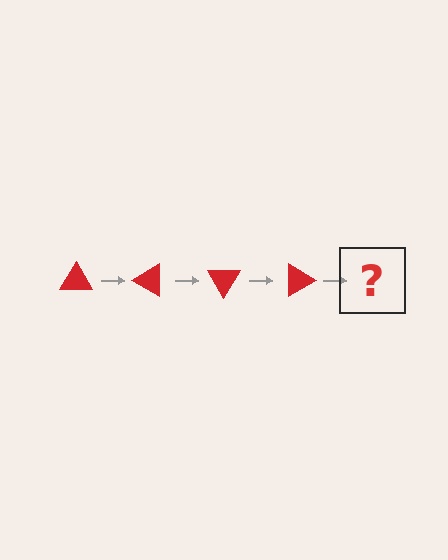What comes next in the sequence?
The next element should be a red triangle rotated 120 degrees.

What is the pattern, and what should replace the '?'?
The pattern is that the triangle rotates 30 degrees each step. The '?' should be a red triangle rotated 120 degrees.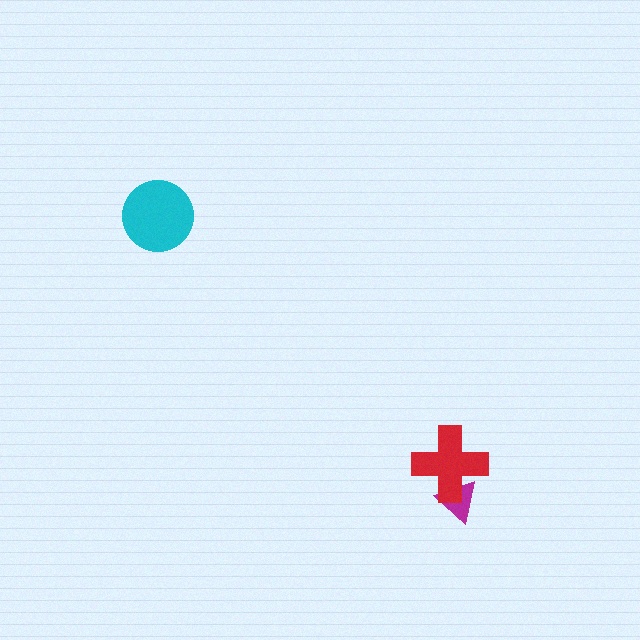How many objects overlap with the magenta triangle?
1 object overlaps with the magenta triangle.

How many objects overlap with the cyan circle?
0 objects overlap with the cyan circle.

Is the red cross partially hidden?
No, no other shape covers it.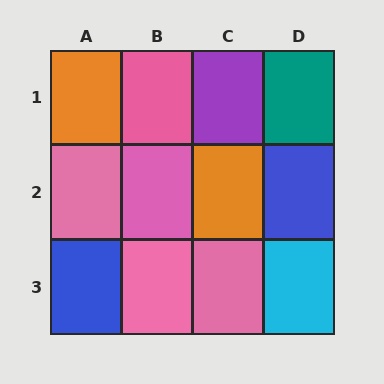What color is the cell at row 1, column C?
Purple.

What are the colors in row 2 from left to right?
Pink, pink, orange, blue.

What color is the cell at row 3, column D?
Cyan.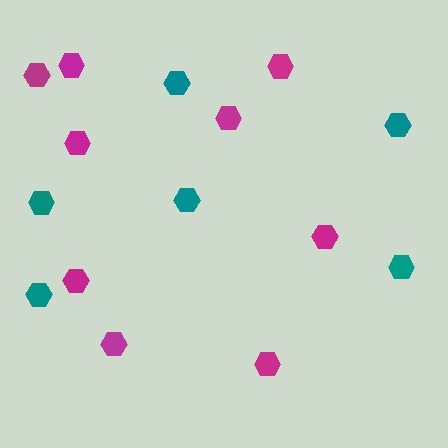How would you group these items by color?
There are 2 groups: one group of magenta hexagons (9) and one group of teal hexagons (6).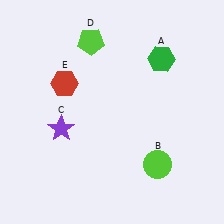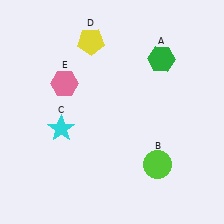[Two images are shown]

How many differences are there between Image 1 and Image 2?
There are 3 differences between the two images.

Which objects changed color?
C changed from purple to cyan. D changed from lime to yellow. E changed from red to pink.